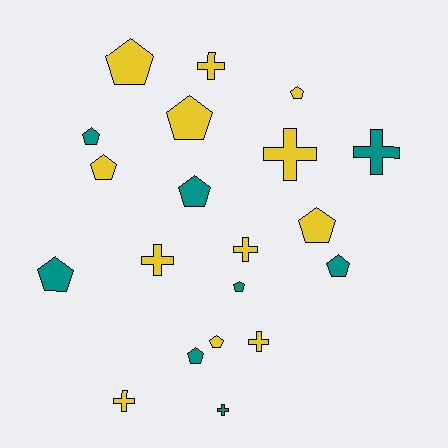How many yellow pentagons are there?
There are 6 yellow pentagons.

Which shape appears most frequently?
Pentagon, with 12 objects.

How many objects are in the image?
There are 20 objects.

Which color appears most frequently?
Yellow, with 12 objects.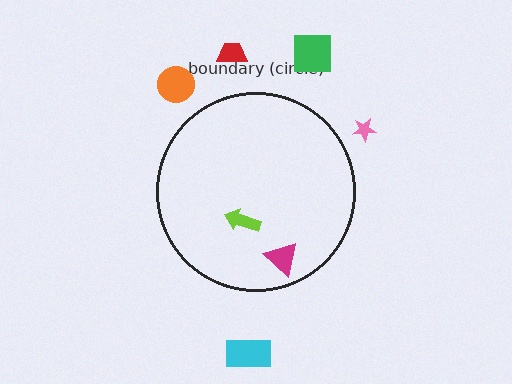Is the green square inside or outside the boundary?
Outside.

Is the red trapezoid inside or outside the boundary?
Outside.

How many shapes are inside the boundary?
2 inside, 5 outside.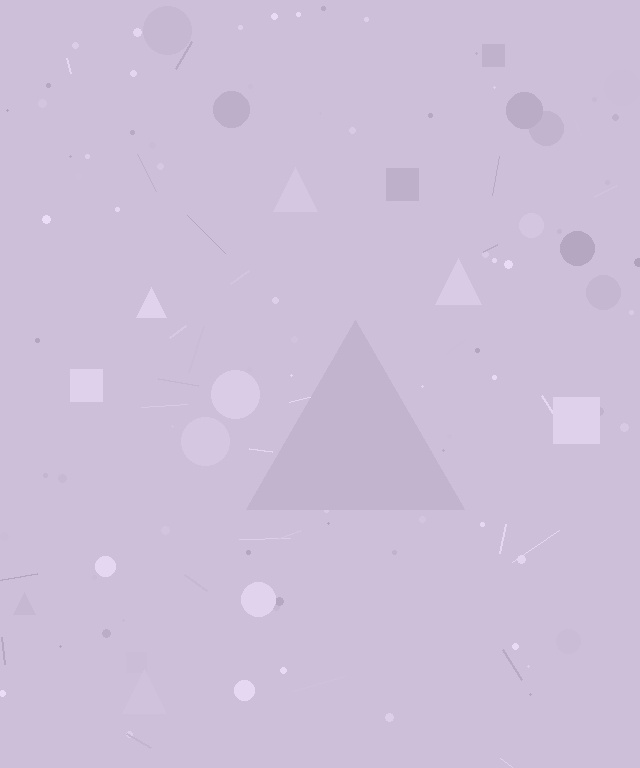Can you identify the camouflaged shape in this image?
The camouflaged shape is a triangle.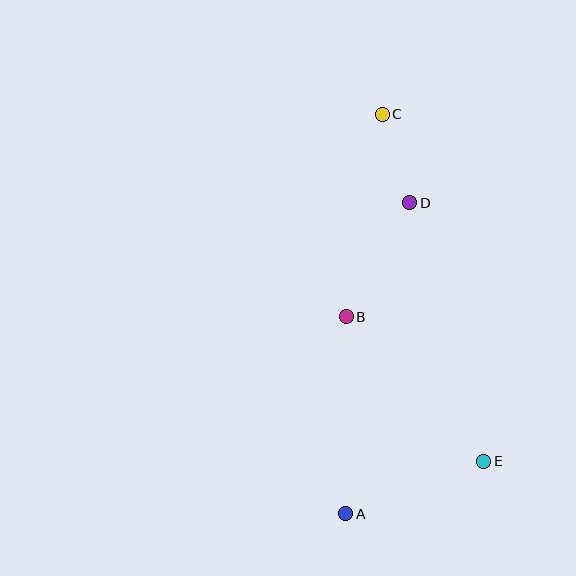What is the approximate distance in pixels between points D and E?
The distance between D and E is approximately 269 pixels.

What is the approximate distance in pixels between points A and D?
The distance between A and D is approximately 318 pixels.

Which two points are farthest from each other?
Points A and C are farthest from each other.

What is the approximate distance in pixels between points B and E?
The distance between B and E is approximately 200 pixels.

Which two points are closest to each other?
Points C and D are closest to each other.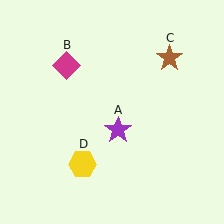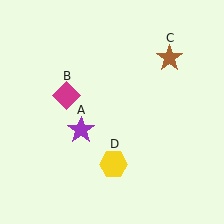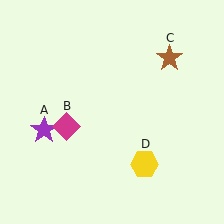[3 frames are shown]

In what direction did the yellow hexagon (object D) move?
The yellow hexagon (object D) moved right.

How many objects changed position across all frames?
3 objects changed position: purple star (object A), magenta diamond (object B), yellow hexagon (object D).